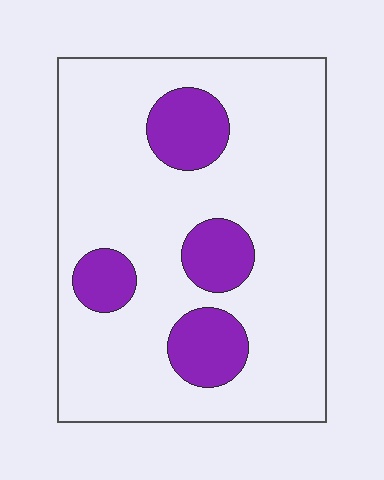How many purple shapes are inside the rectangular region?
4.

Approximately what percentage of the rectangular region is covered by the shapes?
Approximately 20%.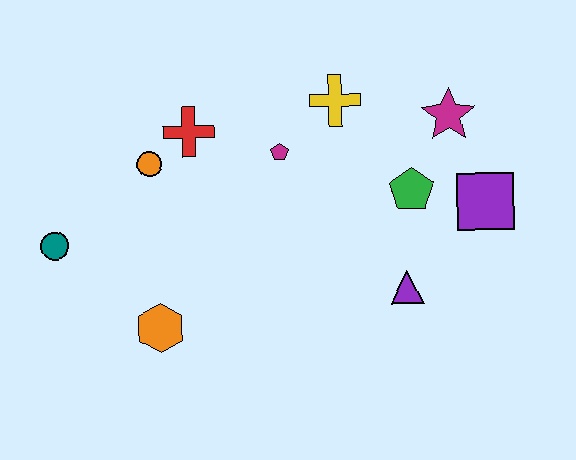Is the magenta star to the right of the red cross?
Yes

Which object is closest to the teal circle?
The orange circle is closest to the teal circle.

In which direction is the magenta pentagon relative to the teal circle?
The magenta pentagon is to the right of the teal circle.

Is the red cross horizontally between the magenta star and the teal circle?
Yes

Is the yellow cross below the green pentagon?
No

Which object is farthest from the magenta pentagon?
The teal circle is farthest from the magenta pentagon.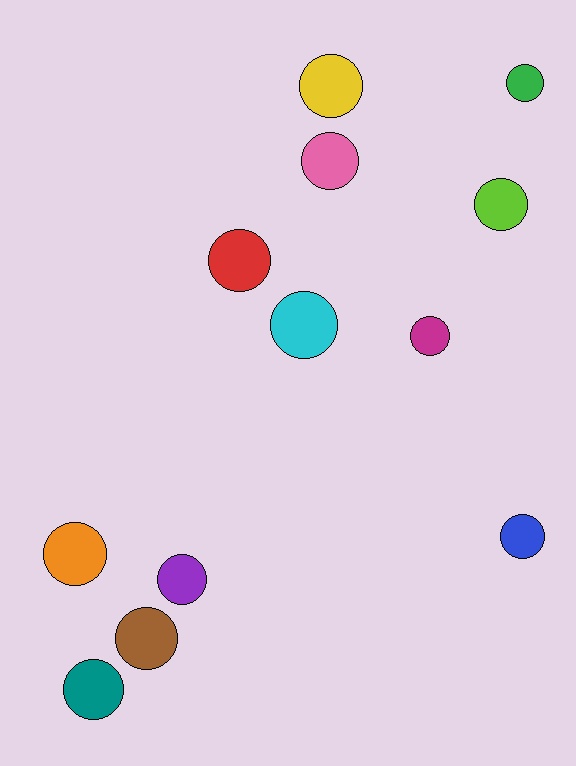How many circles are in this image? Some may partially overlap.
There are 12 circles.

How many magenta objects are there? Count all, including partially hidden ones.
There is 1 magenta object.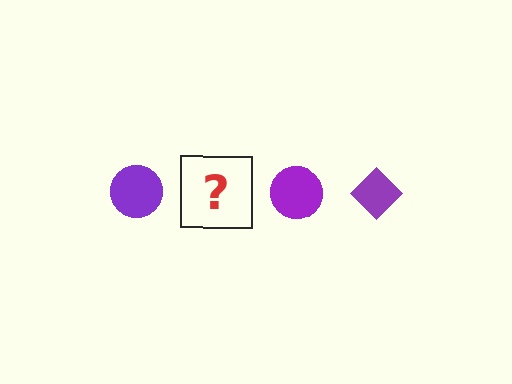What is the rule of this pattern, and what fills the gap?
The rule is that the pattern cycles through circle, diamond shapes in purple. The gap should be filled with a purple diamond.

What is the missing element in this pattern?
The missing element is a purple diamond.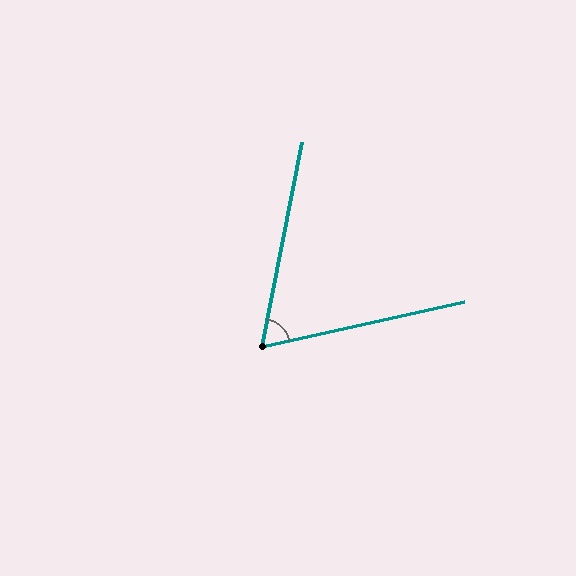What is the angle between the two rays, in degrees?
Approximately 66 degrees.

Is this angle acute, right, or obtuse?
It is acute.